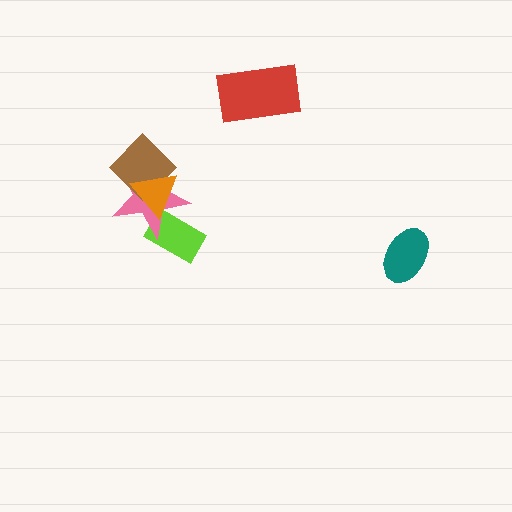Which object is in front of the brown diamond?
The orange triangle is in front of the brown diamond.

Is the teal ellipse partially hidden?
No, no other shape covers it.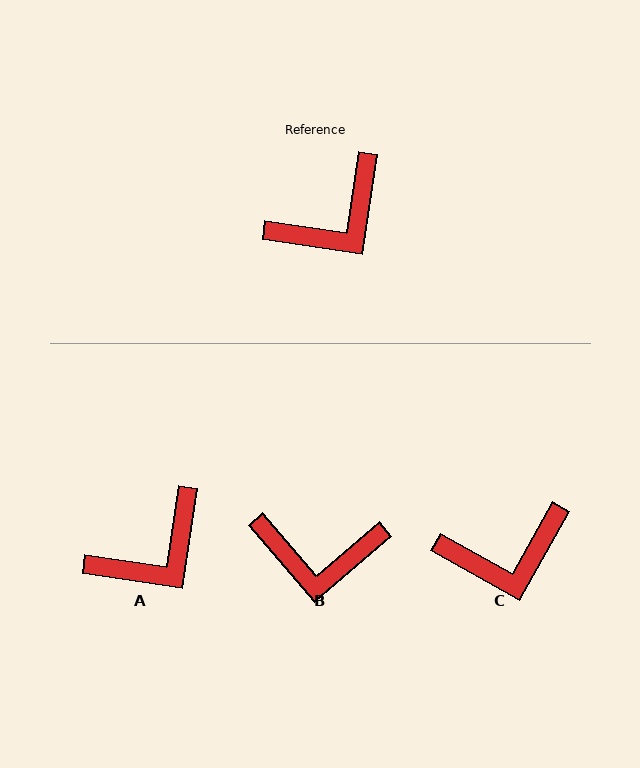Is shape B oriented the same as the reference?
No, it is off by about 41 degrees.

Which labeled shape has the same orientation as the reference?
A.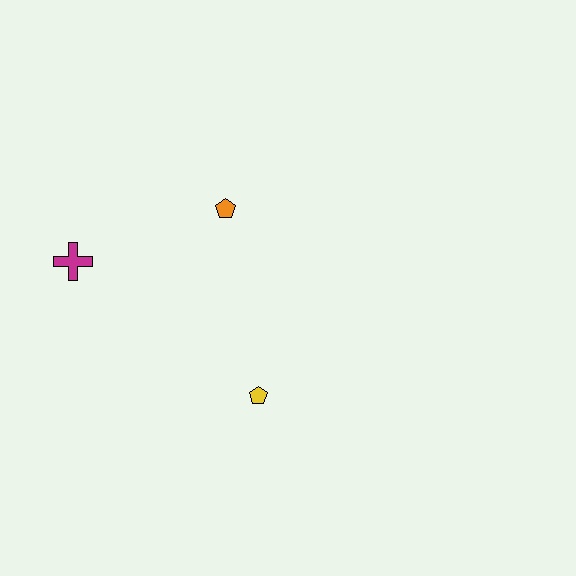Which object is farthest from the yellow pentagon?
The magenta cross is farthest from the yellow pentagon.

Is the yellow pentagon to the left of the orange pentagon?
No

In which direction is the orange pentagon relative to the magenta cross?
The orange pentagon is to the right of the magenta cross.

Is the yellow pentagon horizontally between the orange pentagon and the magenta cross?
No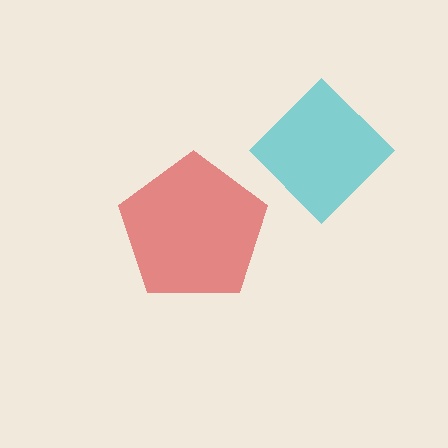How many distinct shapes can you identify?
There are 2 distinct shapes: a cyan diamond, a red pentagon.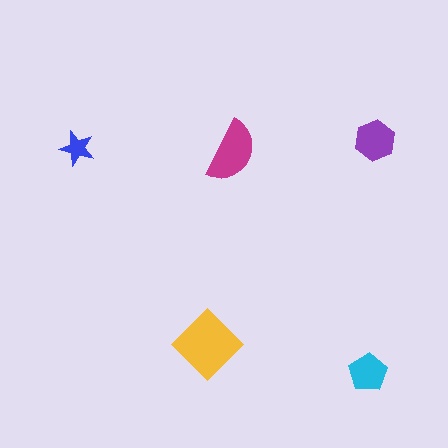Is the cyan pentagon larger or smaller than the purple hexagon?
Smaller.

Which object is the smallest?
The blue star.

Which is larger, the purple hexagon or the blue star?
The purple hexagon.